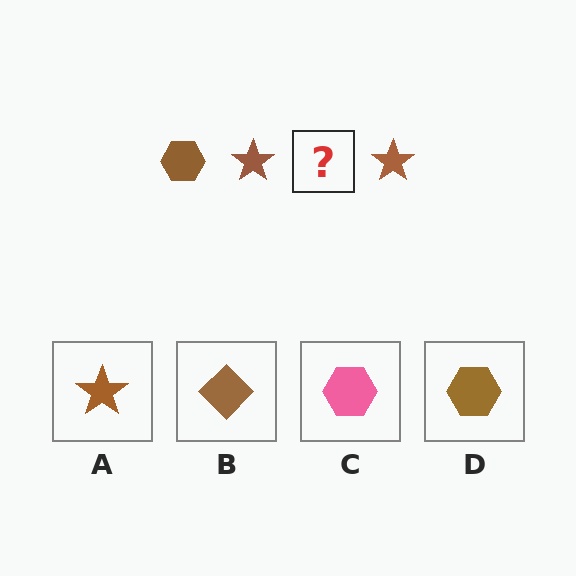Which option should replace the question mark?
Option D.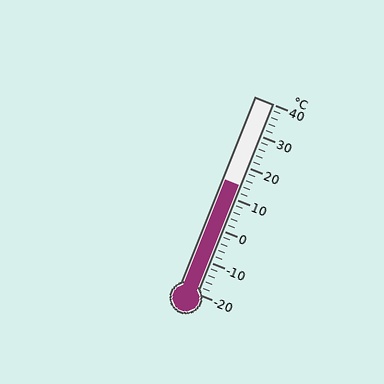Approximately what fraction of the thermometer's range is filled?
The thermometer is filled to approximately 55% of its range.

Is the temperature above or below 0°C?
The temperature is above 0°C.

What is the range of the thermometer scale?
The thermometer scale ranges from -20°C to 40°C.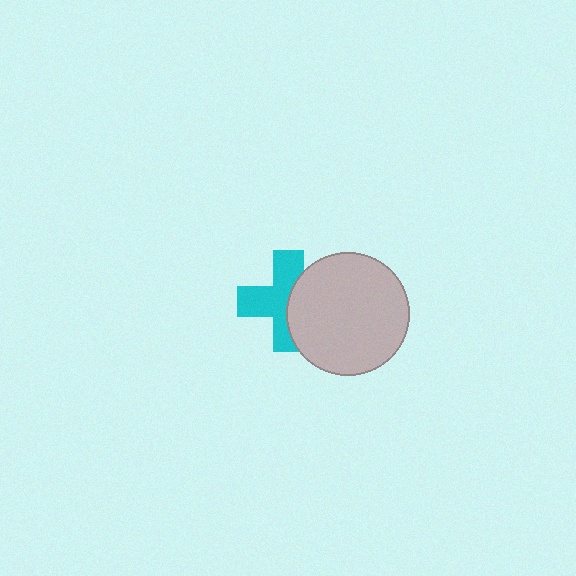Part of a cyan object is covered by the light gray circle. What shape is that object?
It is a cross.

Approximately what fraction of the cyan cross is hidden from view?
Roughly 41% of the cyan cross is hidden behind the light gray circle.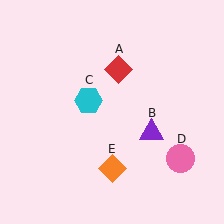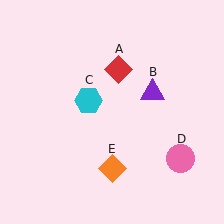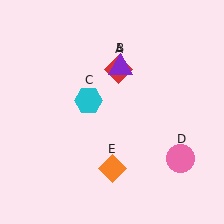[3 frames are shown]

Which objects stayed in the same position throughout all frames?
Red diamond (object A) and cyan hexagon (object C) and pink circle (object D) and orange diamond (object E) remained stationary.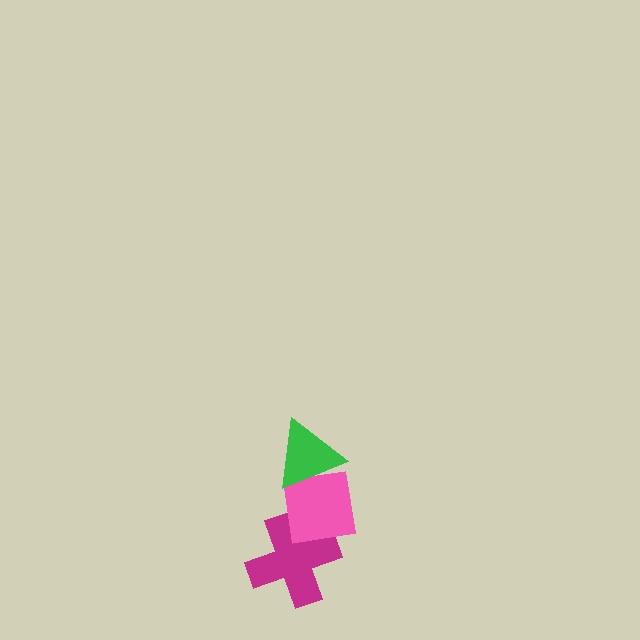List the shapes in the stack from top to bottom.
From top to bottom: the green triangle, the pink square, the magenta cross.